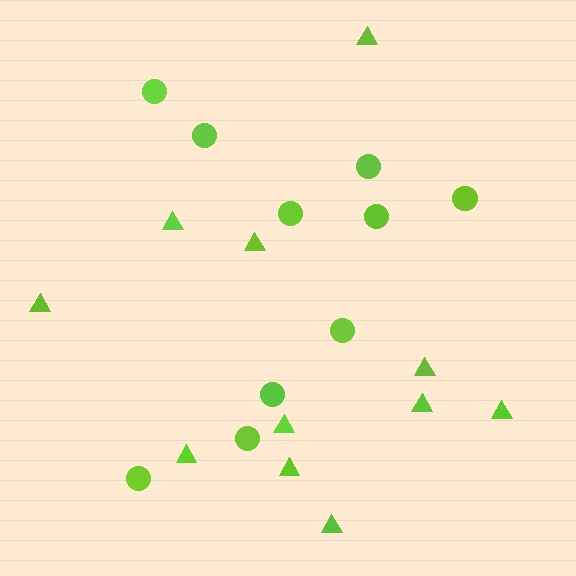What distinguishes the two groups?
There are 2 groups: one group of triangles (11) and one group of circles (10).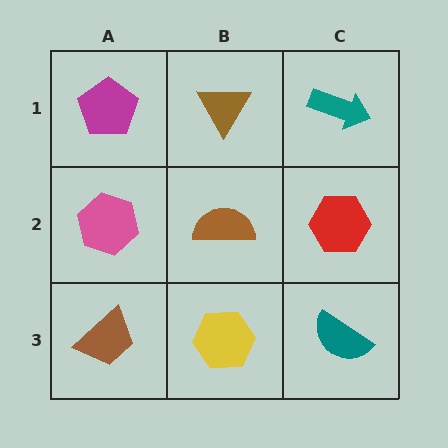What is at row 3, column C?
A teal semicircle.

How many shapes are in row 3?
3 shapes.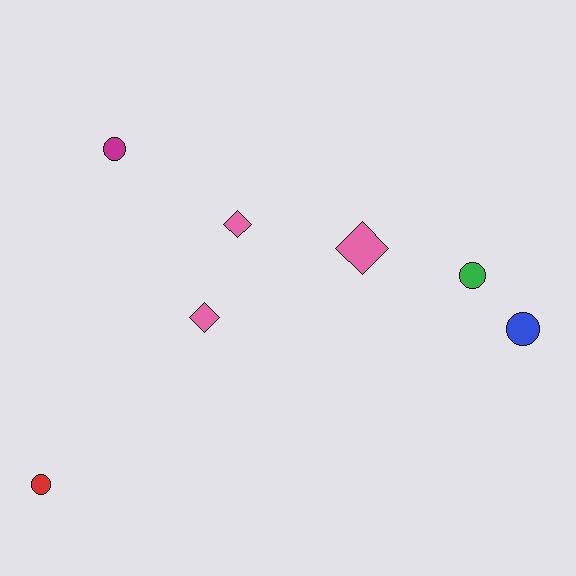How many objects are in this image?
There are 7 objects.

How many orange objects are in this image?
There are no orange objects.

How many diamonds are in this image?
There are 3 diamonds.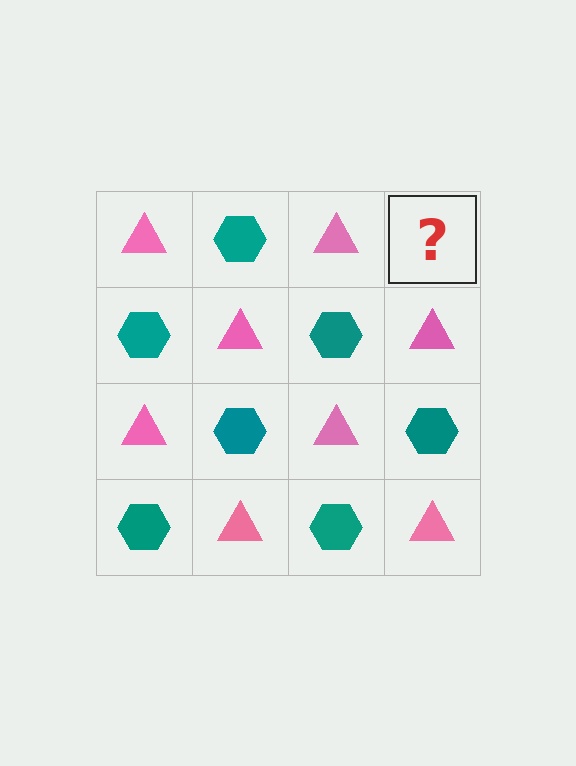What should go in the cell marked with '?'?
The missing cell should contain a teal hexagon.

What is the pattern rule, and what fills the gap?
The rule is that it alternates pink triangle and teal hexagon in a checkerboard pattern. The gap should be filled with a teal hexagon.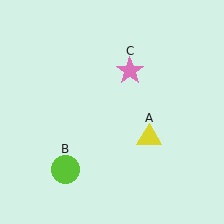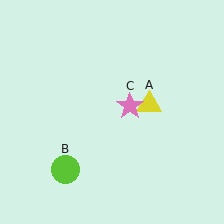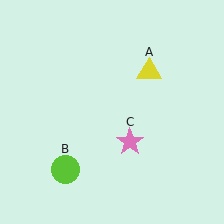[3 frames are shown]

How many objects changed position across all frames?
2 objects changed position: yellow triangle (object A), pink star (object C).